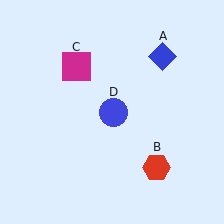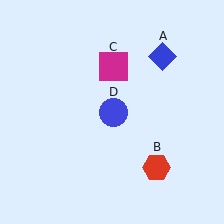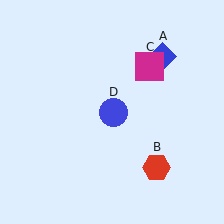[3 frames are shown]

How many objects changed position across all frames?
1 object changed position: magenta square (object C).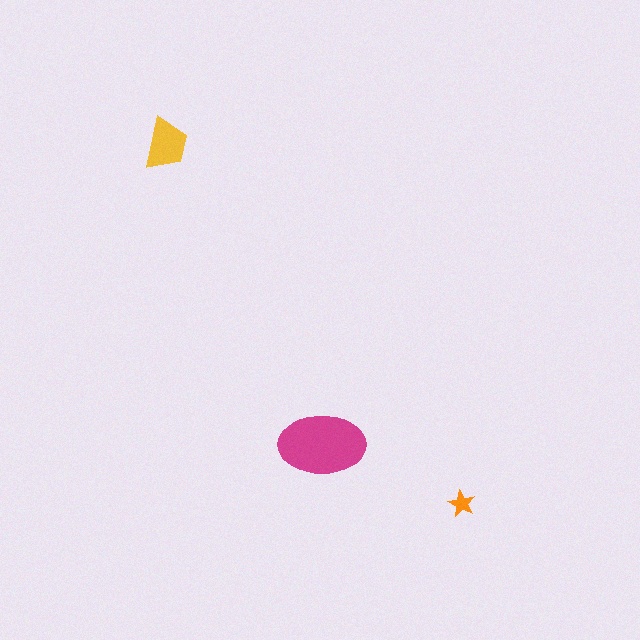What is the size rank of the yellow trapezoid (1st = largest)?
2nd.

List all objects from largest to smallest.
The magenta ellipse, the yellow trapezoid, the orange star.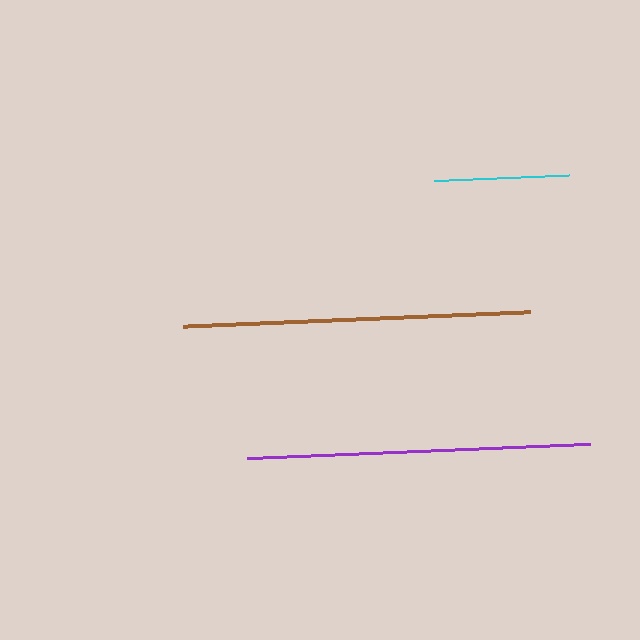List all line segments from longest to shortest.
From longest to shortest: brown, purple, cyan.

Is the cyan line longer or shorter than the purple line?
The purple line is longer than the cyan line.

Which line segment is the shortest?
The cyan line is the shortest at approximately 135 pixels.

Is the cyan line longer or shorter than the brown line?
The brown line is longer than the cyan line.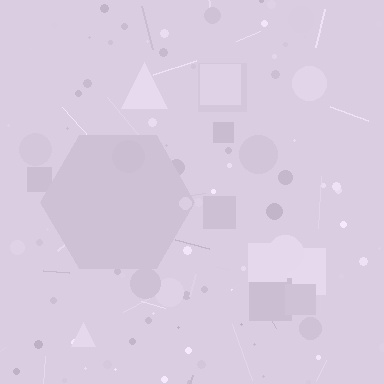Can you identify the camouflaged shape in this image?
The camouflaged shape is a hexagon.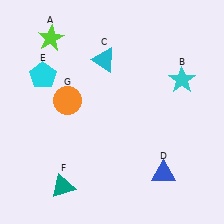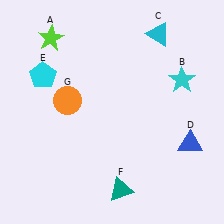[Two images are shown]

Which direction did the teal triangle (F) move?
The teal triangle (F) moved right.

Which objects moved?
The objects that moved are: the cyan triangle (C), the blue triangle (D), the teal triangle (F).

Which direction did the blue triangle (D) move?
The blue triangle (D) moved up.